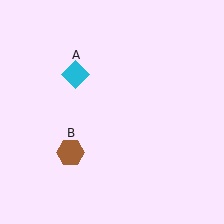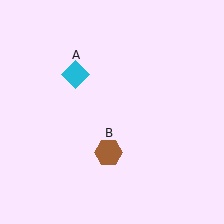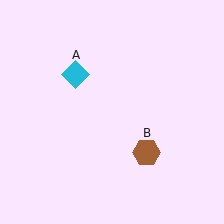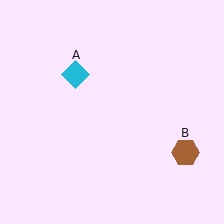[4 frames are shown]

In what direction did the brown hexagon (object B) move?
The brown hexagon (object B) moved right.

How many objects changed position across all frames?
1 object changed position: brown hexagon (object B).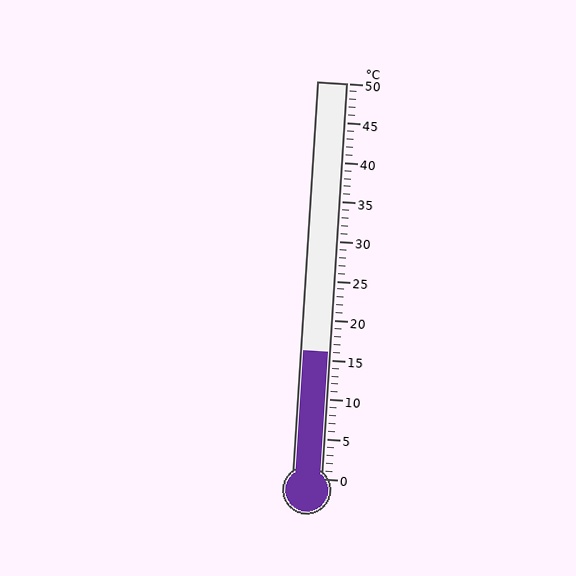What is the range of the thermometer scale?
The thermometer scale ranges from 0°C to 50°C.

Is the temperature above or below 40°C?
The temperature is below 40°C.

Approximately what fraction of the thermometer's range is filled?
The thermometer is filled to approximately 30% of its range.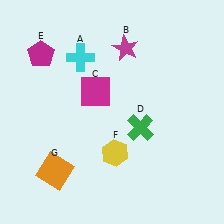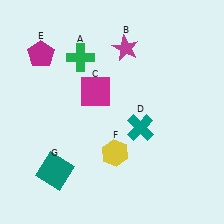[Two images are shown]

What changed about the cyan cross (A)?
In Image 1, A is cyan. In Image 2, it changed to green.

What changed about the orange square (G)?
In Image 1, G is orange. In Image 2, it changed to teal.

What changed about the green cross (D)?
In Image 1, D is green. In Image 2, it changed to teal.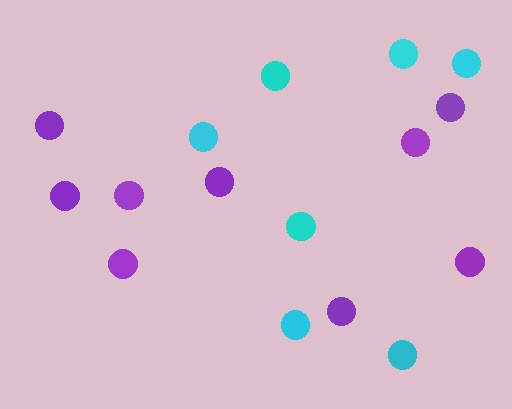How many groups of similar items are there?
There are 2 groups: one group of cyan circles (7) and one group of purple circles (9).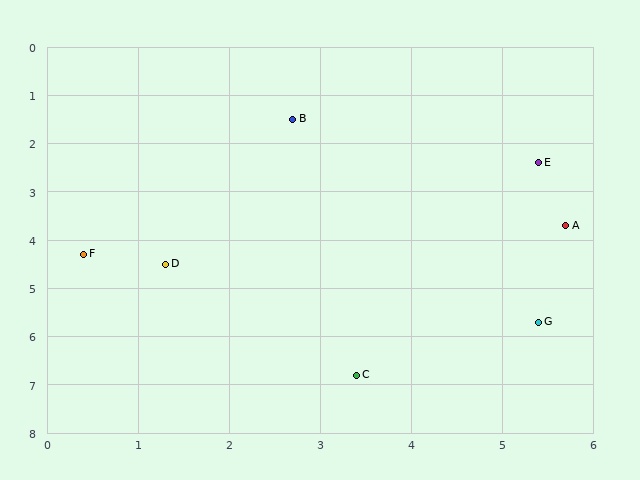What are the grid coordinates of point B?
Point B is at approximately (2.7, 1.5).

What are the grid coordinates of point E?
Point E is at approximately (5.4, 2.4).